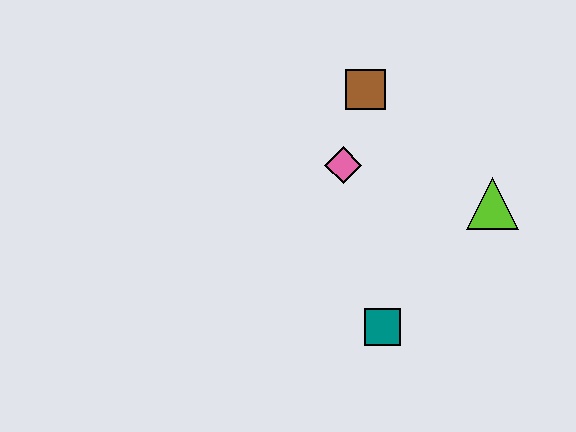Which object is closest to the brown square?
The pink diamond is closest to the brown square.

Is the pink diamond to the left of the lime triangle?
Yes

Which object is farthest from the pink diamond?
The teal square is farthest from the pink diamond.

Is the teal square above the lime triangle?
No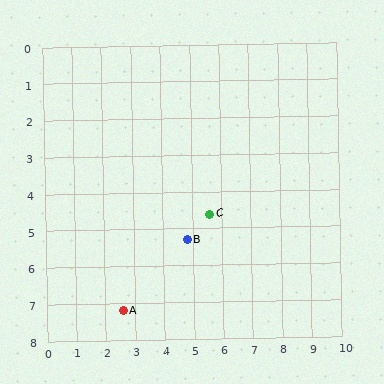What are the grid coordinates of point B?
Point B is at approximately (4.8, 5.3).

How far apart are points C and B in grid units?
Points C and B are about 1.1 grid units apart.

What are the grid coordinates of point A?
Point A is at approximately (2.6, 7.2).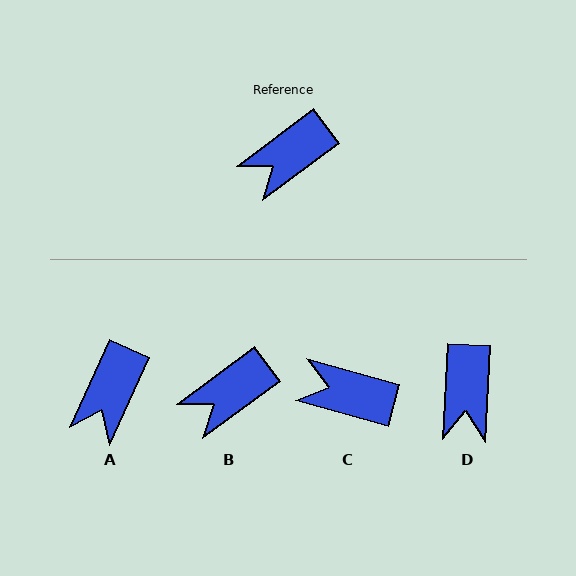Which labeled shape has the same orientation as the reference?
B.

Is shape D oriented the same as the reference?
No, it is off by about 50 degrees.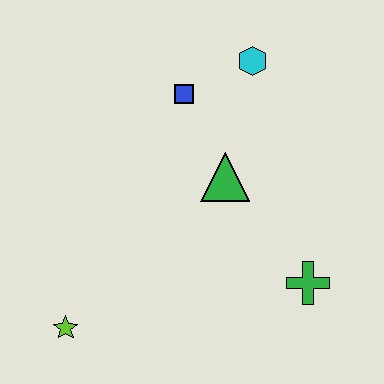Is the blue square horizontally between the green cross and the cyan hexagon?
No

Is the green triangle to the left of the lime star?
No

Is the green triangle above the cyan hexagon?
No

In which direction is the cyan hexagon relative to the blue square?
The cyan hexagon is to the right of the blue square.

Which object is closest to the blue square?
The cyan hexagon is closest to the blue square.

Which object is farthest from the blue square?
The lime star is farthest from the blue square.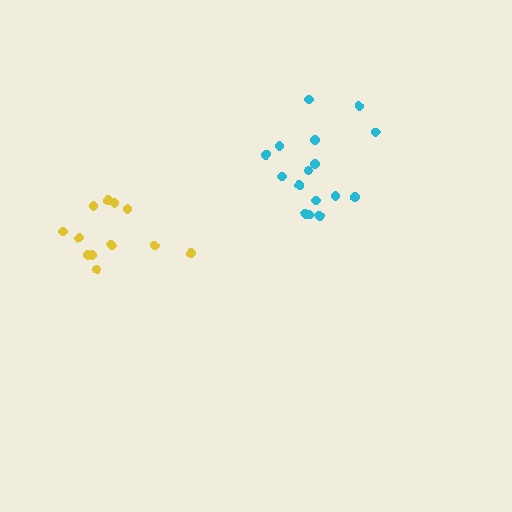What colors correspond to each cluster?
The clusters are colored: cyan, yellow.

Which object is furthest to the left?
The yellow cluster is leftmost.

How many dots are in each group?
Group 1: 16 dots, Group 2: 12 dots (28 total).